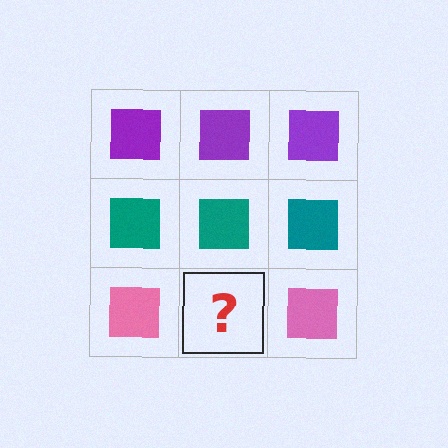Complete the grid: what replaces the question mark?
The question mark should be replaced with a pink square.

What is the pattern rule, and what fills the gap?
The rule is that each row has a consistent color. The gap should be filled with a pink square.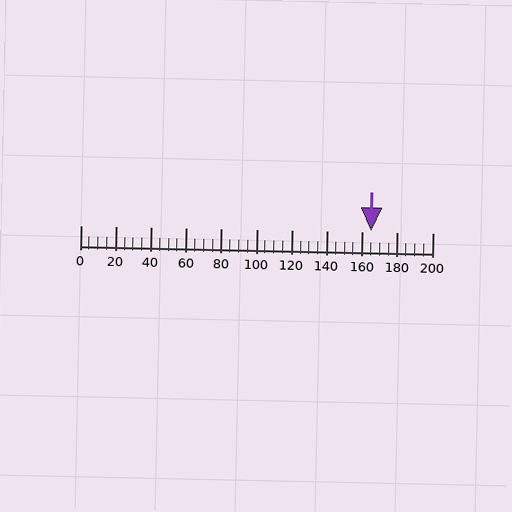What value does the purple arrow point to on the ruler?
The purple arrow points to approximately 165.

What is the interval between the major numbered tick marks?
The major tick marks are spaced 20 units apart.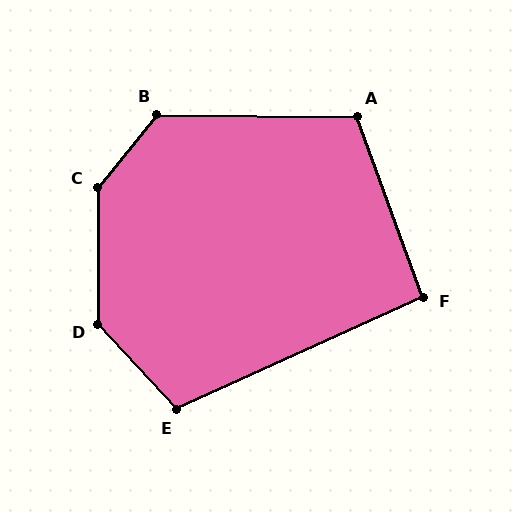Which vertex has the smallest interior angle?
F, at approximately 94 degrees.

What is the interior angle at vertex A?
Approximately 111 degrees (obtuse).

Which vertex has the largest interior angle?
C, at approximately 141 degrees.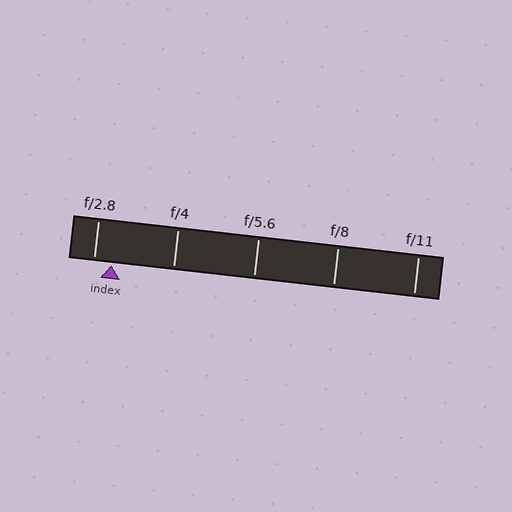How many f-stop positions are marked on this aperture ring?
There are 5 f-stop positions marked.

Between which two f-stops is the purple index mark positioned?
The index mark is between f/2.8 and f/4.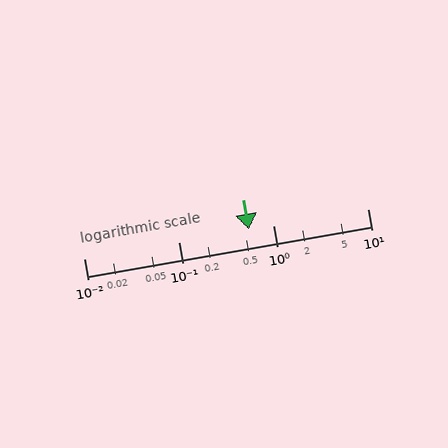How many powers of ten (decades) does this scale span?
The scale spans 3 decades, from 0.01 to 10.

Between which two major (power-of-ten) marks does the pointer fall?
The pointer is between 0.1 and 1.